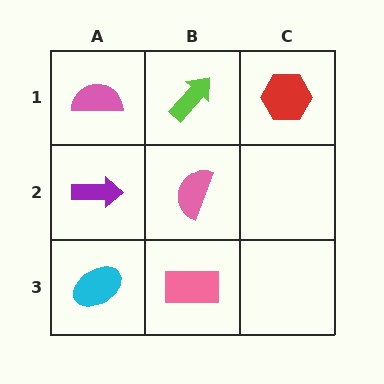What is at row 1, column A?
A pink semicircle.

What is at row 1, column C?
A red hexagon.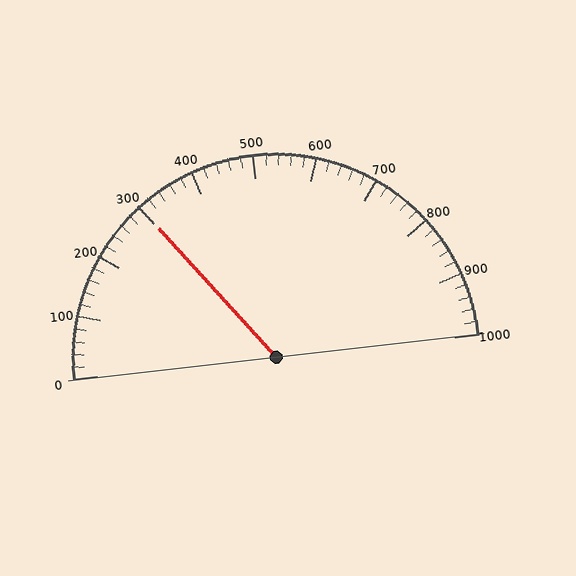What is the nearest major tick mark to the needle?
The nearest major tick mark is 300.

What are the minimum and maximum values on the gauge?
The gauge ranges from 0 to 1000.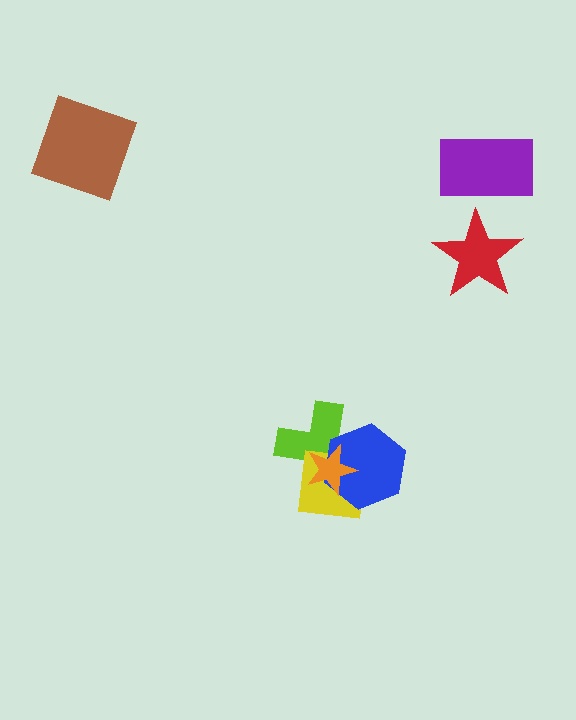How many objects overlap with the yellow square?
3 objects overlap with the yellow square.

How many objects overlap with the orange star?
3 objects overlap with the orange star.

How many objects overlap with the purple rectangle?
0 objects overlap with the purple rectangle.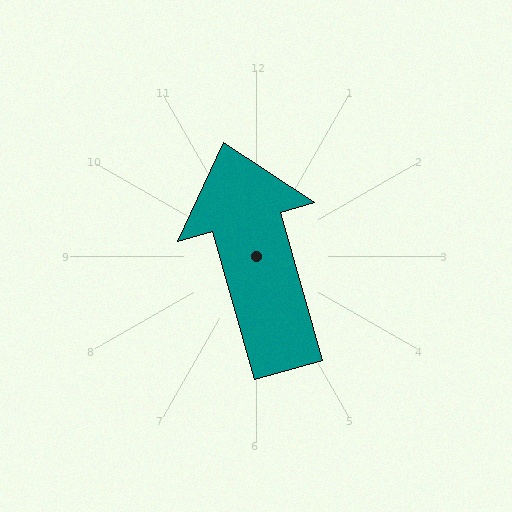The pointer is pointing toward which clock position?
Roughly 11 o'clock.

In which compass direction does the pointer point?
North.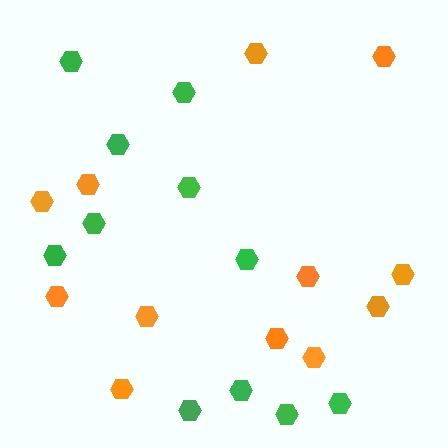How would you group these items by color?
There are 2 groups: one group of orange hexagons (12) and one group of green hexagons (11).